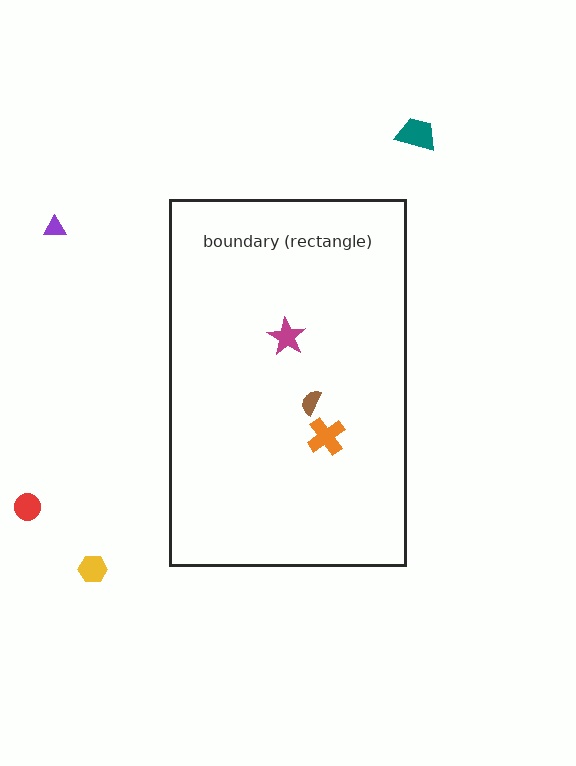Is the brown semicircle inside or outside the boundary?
Inside.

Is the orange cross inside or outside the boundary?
Inside.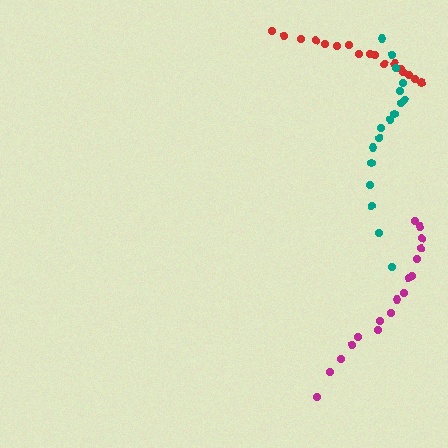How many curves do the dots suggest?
There are 3 distinct paths.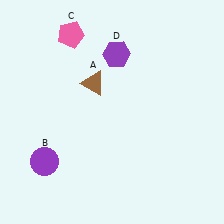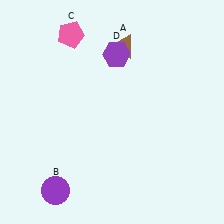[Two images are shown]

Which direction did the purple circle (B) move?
The purple circle (B) moved down.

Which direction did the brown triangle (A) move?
The brown triangle (A) moved up.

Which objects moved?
The objects that moved are: the brown triangle (A), the purple circle (B).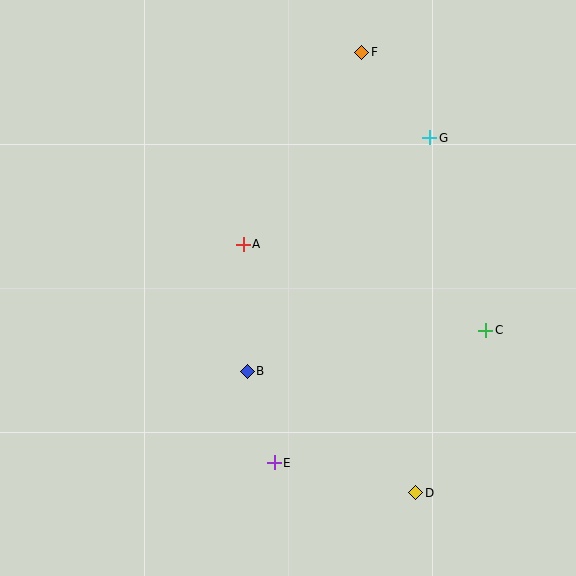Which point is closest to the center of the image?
Point A at (243, 244) is closest to the center.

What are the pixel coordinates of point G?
Point G is at (430, 138).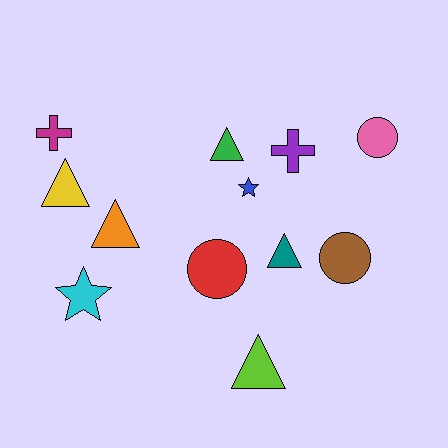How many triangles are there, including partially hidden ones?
There are 5 triangles.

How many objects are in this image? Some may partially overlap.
There are 12 objects.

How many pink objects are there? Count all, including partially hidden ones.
There is 1 pink object.